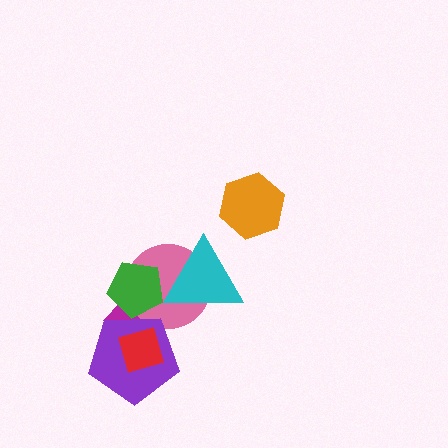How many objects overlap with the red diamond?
2 objects overlap with the red diamond.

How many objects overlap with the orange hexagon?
0 objects overlap with the orange hexagon.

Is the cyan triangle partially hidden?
Yes, it is partially covered by another shape.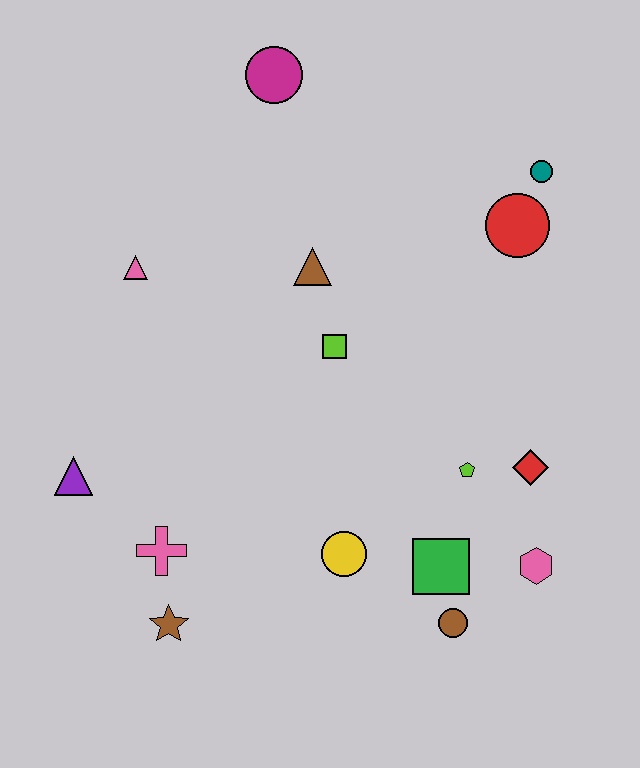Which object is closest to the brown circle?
The green square is closest to the brown circle.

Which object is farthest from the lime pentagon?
The magenta circle is farthest from the lime pentagon.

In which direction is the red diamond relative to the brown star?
The red diamond is to the right of the brown star.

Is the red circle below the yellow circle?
No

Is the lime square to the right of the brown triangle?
Yes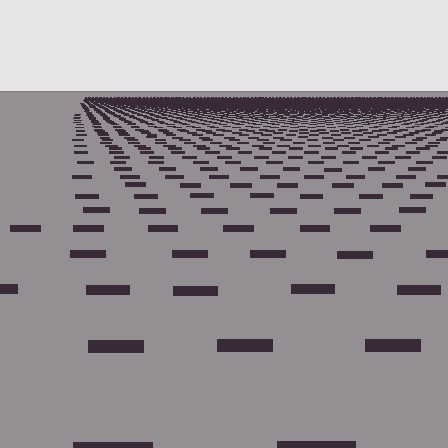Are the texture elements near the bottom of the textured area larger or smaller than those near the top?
Larger. Near the bottom, elements are closer to the viewer and appear at a bigger on-screen size.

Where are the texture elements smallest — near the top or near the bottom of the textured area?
Near the top.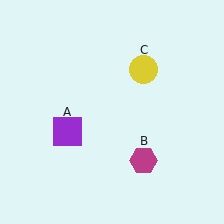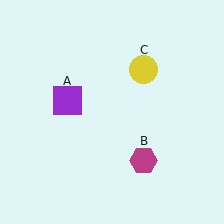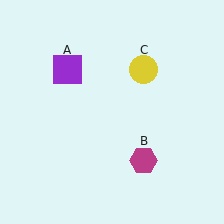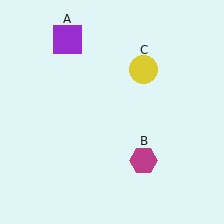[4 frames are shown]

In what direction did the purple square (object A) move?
The purple square (object A) moved up.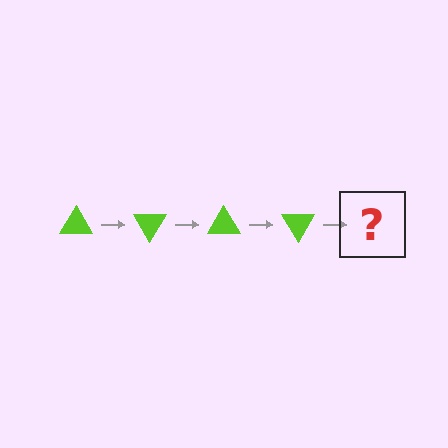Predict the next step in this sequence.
The next step is a lime triangle rotated 240 degrees.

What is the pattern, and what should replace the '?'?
The pattern is that the triangle rotates 60 degrees each step. The '?' should be a lime triangle rotated 240 degrees.